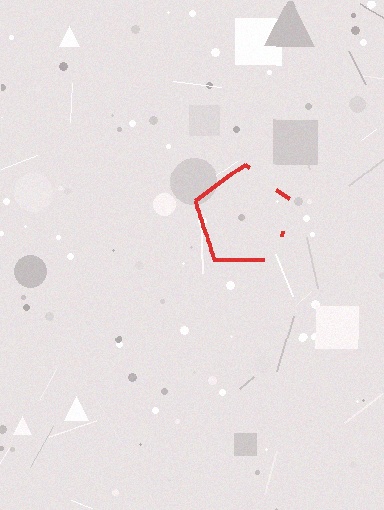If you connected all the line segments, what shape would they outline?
They would outline a pentagon.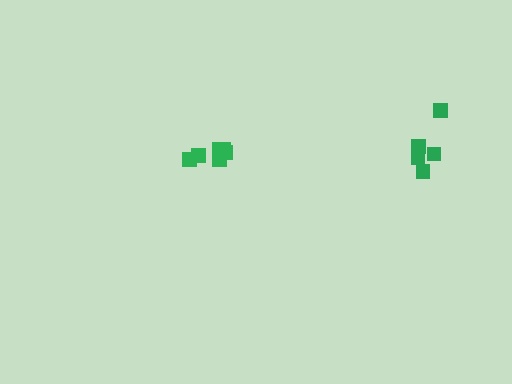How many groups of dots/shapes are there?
There are 2 groups.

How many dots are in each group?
Group 1: 6 dots, Group 2: 5 dots (11 total).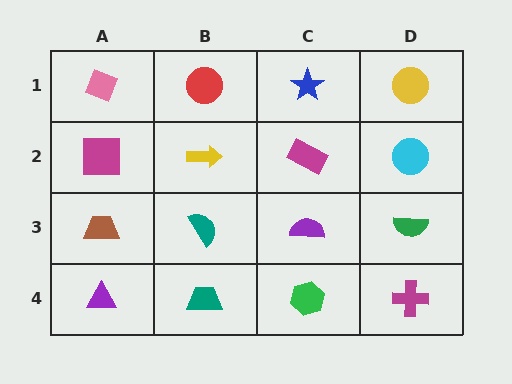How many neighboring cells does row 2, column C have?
4.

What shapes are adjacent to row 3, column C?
A magenta rectangle (row 2, column C), a green hexagon (row 4, column C), a teal semicircle (row 3, column B), a green semicircle (row 3, column D).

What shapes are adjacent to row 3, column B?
A yellow arrow (row 2, column B), a teal trapezoid (row 4, column B), a brown trapezoid (row 3, column A), a purple semicircle (row 3, column C).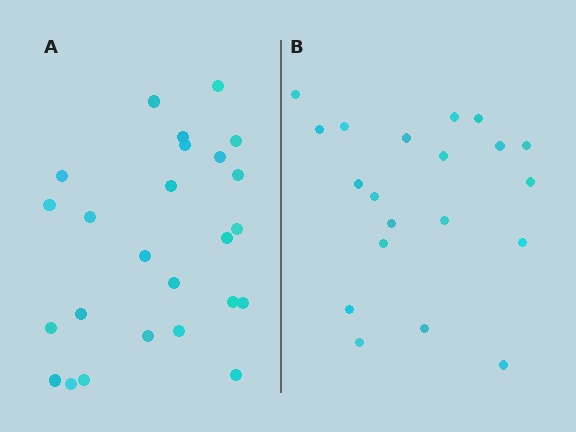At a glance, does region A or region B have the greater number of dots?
Region A (the left region) has more dots.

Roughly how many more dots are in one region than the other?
Region A has about 5 more dots than region B.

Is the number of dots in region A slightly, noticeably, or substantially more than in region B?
Region A has noticeably more, but not dramatically so. The ratio is roughly 1.2 to 1.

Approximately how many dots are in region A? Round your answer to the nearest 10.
About 20 dots. (The exact count is 25, which rounds to 20.)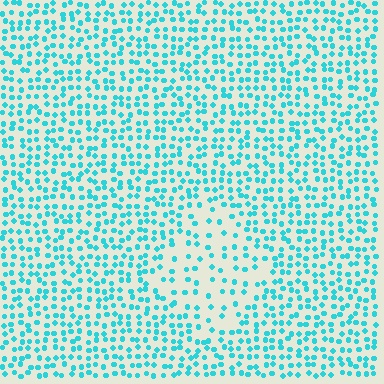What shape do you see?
I see a diamond.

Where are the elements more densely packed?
The elements are more densely packed outside the diamond boundary.